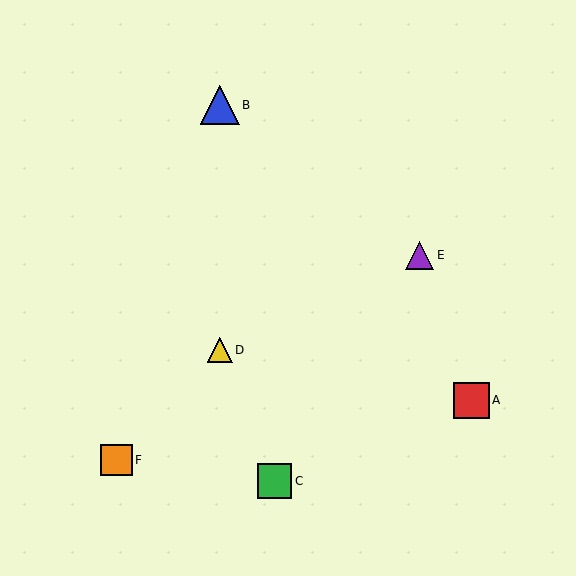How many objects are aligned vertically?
2 objects (B, D) are aligned vertically.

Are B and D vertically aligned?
Yes, both are at x≈220.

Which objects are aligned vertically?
Objects B, D are aligned vertically.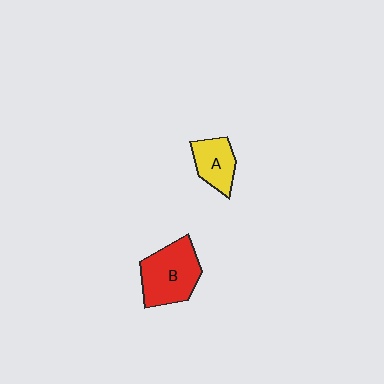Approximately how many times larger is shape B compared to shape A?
Approximately 1.7 times.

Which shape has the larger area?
Shape B (red).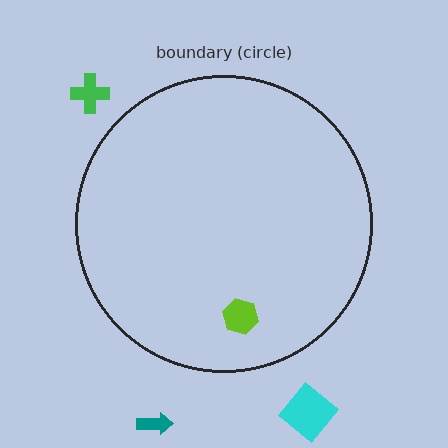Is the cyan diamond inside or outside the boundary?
Outside.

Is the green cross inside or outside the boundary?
Outside.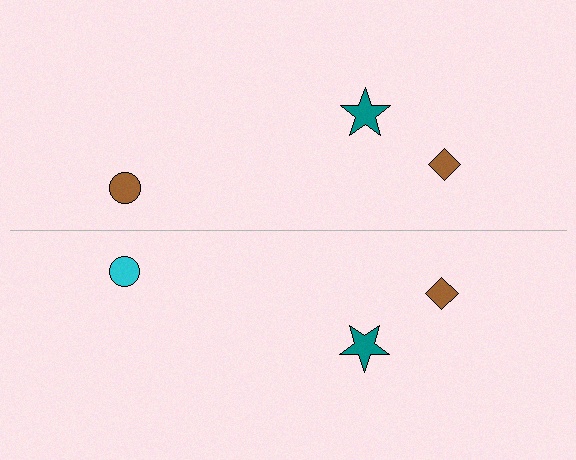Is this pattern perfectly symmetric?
No, the pattern is not perfectly symmetric. The cyan circle on the bottom side breaks the symmetry — its mirror counterpart is brown.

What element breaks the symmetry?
The cyan circle on the bottom side breaks the symmetry — its mirror counterpart is brown.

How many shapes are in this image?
There are 6 shapes in this image.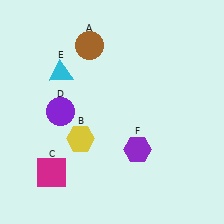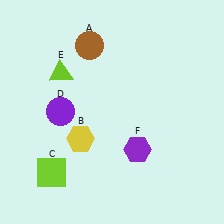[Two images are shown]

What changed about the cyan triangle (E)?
In Image 1, E is cyan. In Image 2, it changed to lime.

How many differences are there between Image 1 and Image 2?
There are 2 differences between the two images.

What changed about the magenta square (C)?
In Image 1, C is magenta. In Image 2, it changed to lime.